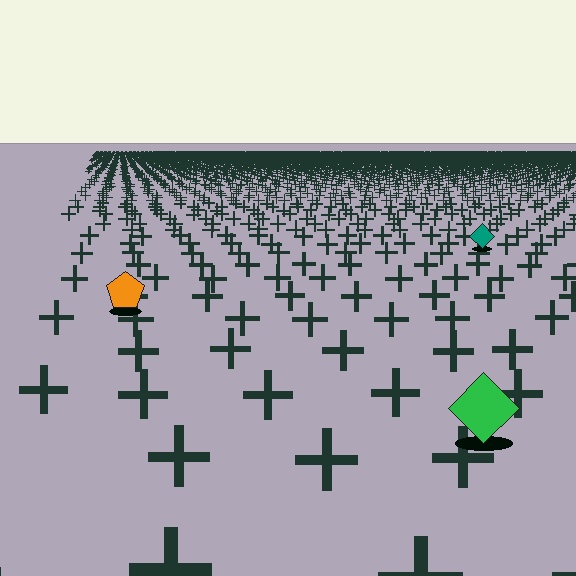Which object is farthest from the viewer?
The teal diamond is farthest from the viewer. It appears smaller and the ground texture around it is denser.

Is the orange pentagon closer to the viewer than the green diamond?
No. The green diamond is closer — you can tell from the texture gradient: the ground texture is coarser near it.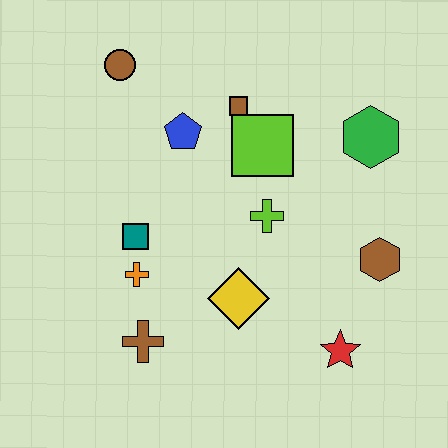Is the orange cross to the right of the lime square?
No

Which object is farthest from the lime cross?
The brown circle is farthest from the lime cross.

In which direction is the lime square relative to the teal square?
The lime square is to the right of the teal square.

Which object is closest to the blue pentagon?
The brown square is closest to the blue pentagon.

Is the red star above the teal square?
No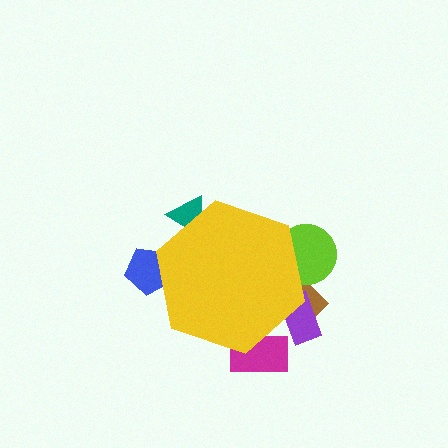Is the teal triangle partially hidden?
Yes, the teal triangle is partially hidden behind the yellow hexagon.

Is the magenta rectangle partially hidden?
Yes, the magenta rectangle is partially hidden behind the yellow hexagon.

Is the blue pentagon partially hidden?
Yes, the blue pentagon is partially hidden behind the yellow hexagon.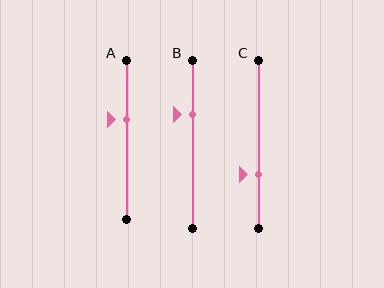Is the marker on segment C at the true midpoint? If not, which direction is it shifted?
No, the marker on segment C is shifted downward by about 18% of the segment length.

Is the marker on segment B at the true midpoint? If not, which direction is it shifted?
No, the marker on segment B is shifted upward by about 18% of the segment length.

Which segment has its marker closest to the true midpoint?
Segment A has its marker closest to the true midpoint.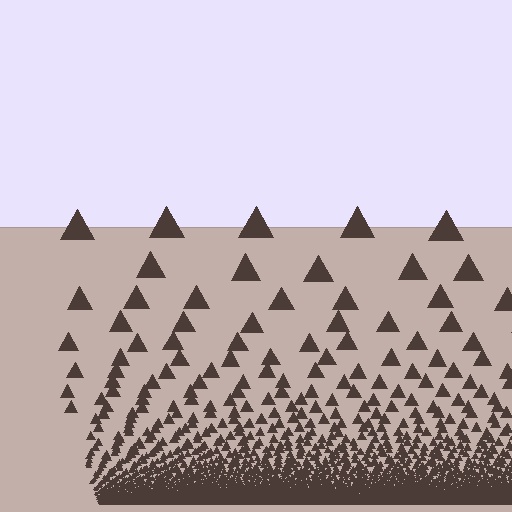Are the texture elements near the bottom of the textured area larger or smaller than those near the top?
Smaller. The gradient is inverted — elements near the bottom are smaller and denser.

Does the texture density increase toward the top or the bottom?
Density increases toward the bottom.